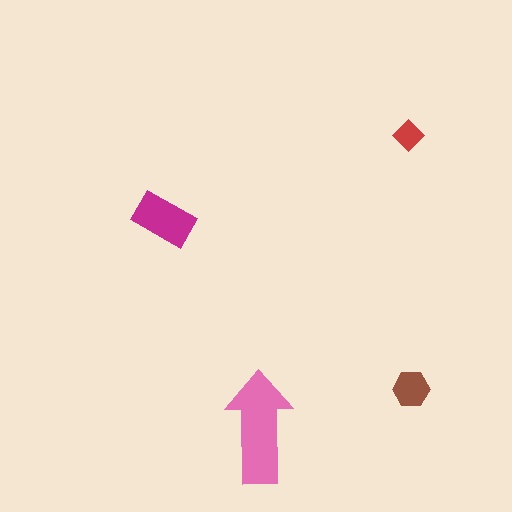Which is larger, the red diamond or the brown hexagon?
The brown hexagon.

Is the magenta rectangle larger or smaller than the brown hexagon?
Larger.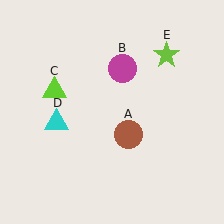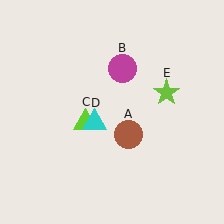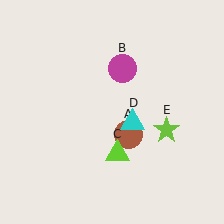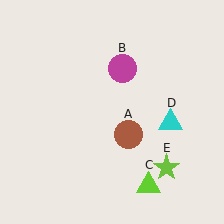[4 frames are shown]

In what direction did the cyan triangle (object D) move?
The cyan triangle (object D) moved right.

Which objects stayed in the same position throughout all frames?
Brown circle (object A) and magenta circle (object B) remained stationary.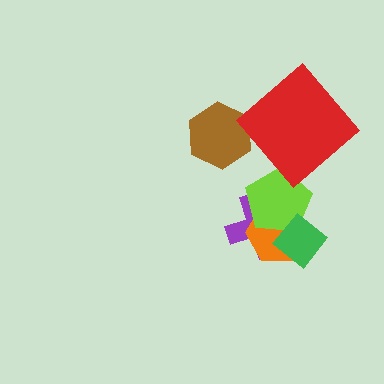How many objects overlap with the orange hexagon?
3 objects overlap with the orange hexagon.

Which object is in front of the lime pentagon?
The green diamond is in front of the lime pentagon.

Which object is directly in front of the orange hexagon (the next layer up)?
The lime pentagon is directly in front of the orange hexagon.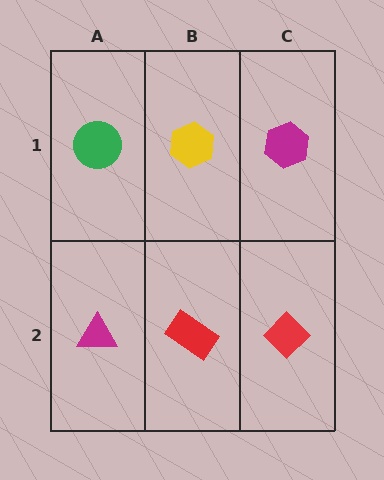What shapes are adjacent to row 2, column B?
A yellow hexagon (row 1, column B), a magenta triangle (row 2, column A), a red diamond (row 2, column C).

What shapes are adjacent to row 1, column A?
A magenta triangle (row 2, column A), a yellow hexagon (row 1, column B).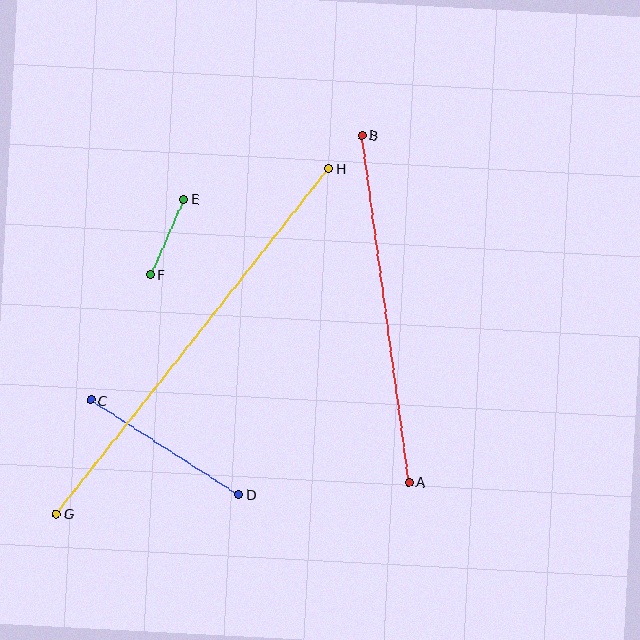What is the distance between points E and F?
The distance is approximately 82 pixels.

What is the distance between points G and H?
The distance is approximately 440 pixels.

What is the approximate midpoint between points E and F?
The midpoint is at approximately (167, 237) pixels.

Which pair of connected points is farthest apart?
Points G and H are farthest apart.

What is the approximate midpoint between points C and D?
The midpoint is at approximately (165, 447) pixels.